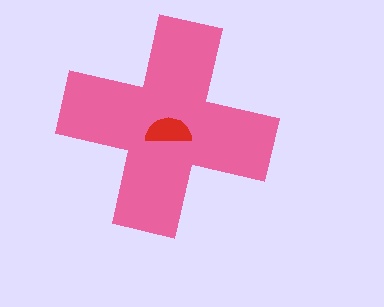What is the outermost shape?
The pink cross.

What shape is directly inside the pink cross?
The red semicircle.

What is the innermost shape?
The red semicircle.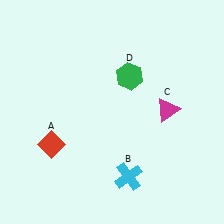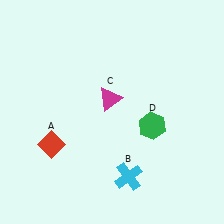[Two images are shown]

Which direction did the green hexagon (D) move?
The green hexagon (D) moved down.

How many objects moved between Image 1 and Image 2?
2 objects moved between the two images.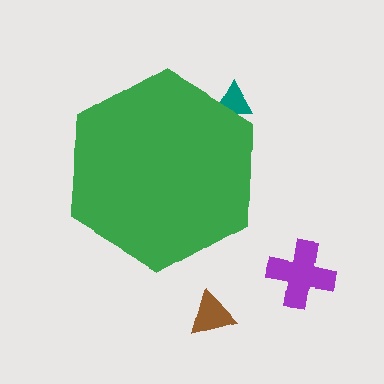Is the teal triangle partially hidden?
Yes, the teal triangle is partially hidden behind the green hexagon.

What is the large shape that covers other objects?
A green hexagon.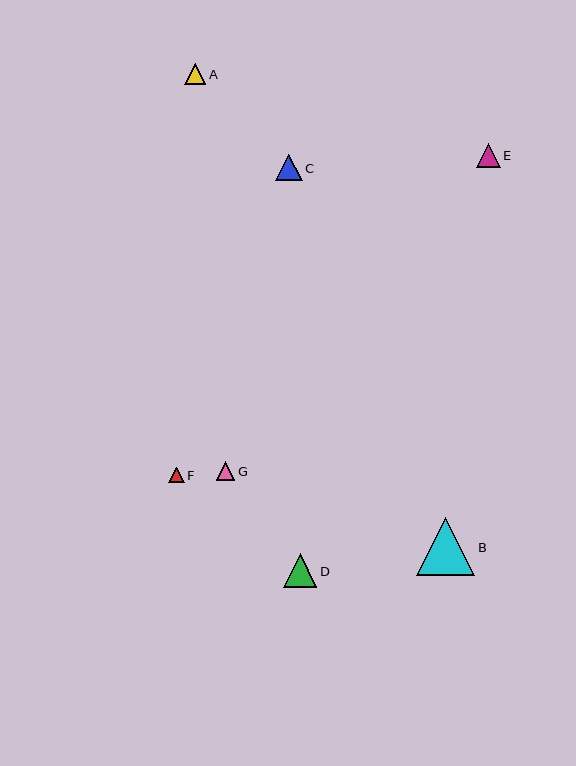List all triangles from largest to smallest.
From largest to smallest: B, D, C, E, A, G, F.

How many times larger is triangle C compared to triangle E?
Triangle C is approximately 1.1 times the size of triangle E.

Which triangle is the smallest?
Triangle F is the smallest with a size of approximately 15 pixels.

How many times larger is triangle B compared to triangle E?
Triangle B is approximately 2.5 times the size of triangle E.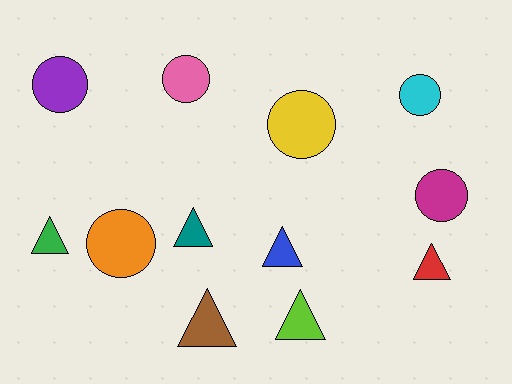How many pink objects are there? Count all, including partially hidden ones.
There is 1 pink object.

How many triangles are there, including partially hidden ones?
There are 6 triangles.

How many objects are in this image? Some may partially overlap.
There are 12 objects.